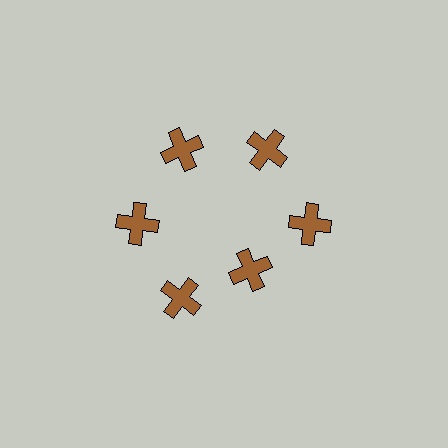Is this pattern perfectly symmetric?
No. The 6 brown crosses are arranged in a ring, but one element near the 5 o'clock position is pulled inward toward the center, breaking the 6-fold rotational symmetry.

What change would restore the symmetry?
The symmetry would be restored by moving it outward, back onto the ring so that all 6 crosses sit at equal angles and equal distance from the center.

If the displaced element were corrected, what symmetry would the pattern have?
It would have 6-fold rotational symmetry — the pattern would map onto itself every 60 degrees.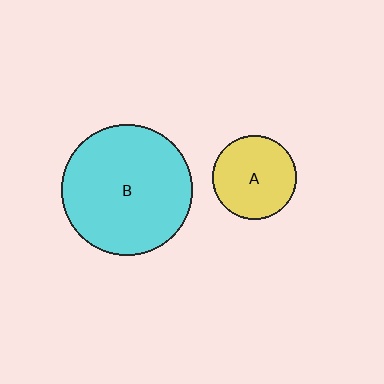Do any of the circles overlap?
No, none of the circles overlap.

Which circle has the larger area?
Circle B (cyan).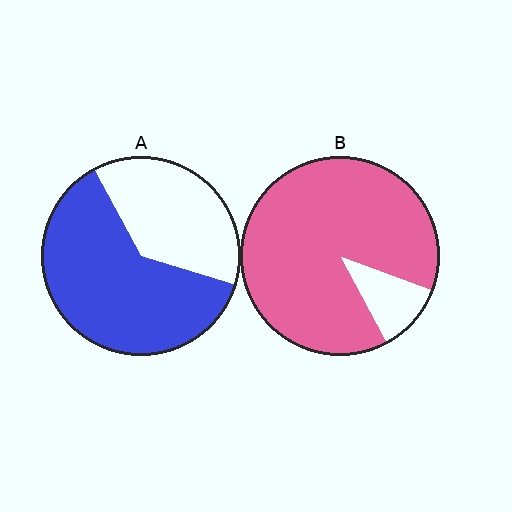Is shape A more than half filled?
Yes.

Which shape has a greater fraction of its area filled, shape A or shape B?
Shape B.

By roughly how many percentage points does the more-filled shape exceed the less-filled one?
By roughly 25 percentage points (B over A).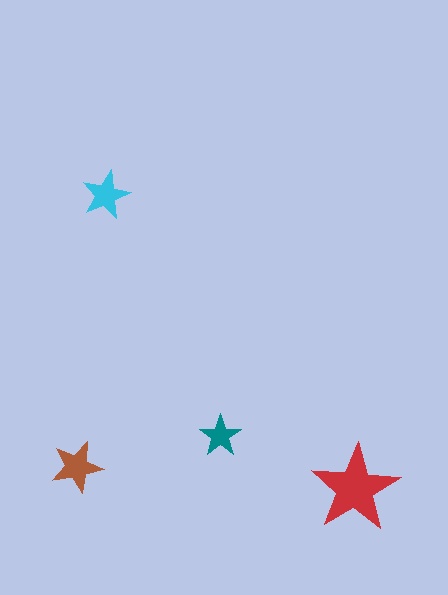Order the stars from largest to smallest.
the red one, the brown one, the cyan one, the teal one.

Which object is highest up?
The cyan star is topmost.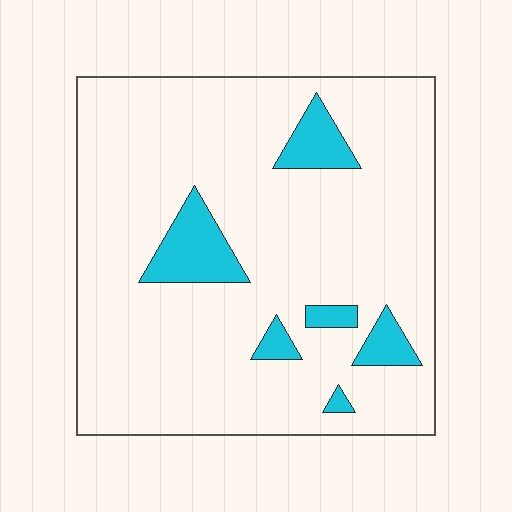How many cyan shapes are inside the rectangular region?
6.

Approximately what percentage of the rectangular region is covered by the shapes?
Approximately 10%.